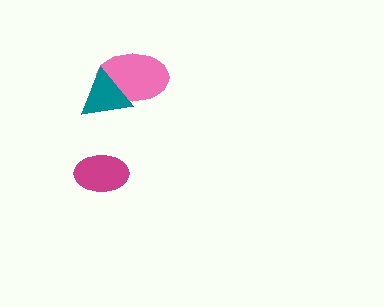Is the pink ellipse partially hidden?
Yes, it is partially covered by another shape.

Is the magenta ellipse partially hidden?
No, no other shape covers it.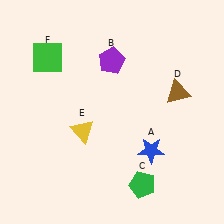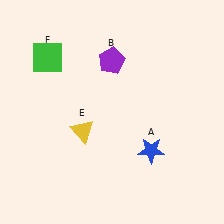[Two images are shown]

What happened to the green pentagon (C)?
The green pentagon (C) was removed in Image 2. It was in the bottom-right area of Image 1.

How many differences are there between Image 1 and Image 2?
There are 2 differences between the two images.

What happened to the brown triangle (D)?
The brown triangle (D) was removed in Image 2. It was in the top-right area of Image 1.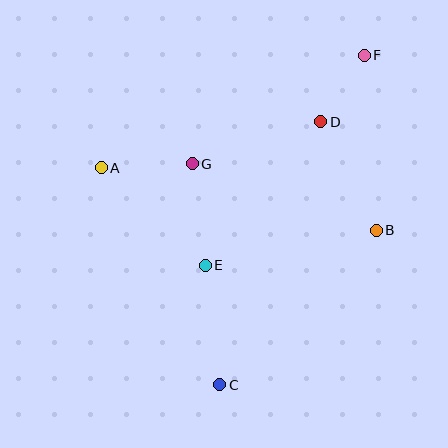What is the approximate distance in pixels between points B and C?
The distance between B and C is approximately 220 pixels.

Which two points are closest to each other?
Points D and F are closest to each other.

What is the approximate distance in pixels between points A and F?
The distance between A and F is approximately 286 pixels.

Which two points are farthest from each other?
Points C and F are farthest from each other.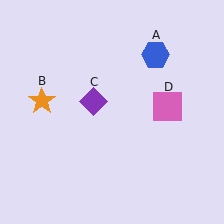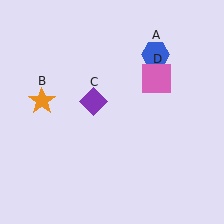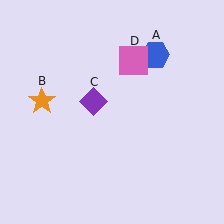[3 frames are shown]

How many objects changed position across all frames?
1 object changed position: pink square (object D).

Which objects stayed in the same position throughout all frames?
Blue hexagon (object A) and orange star (object B) and purple diamond (object C) remained stationary.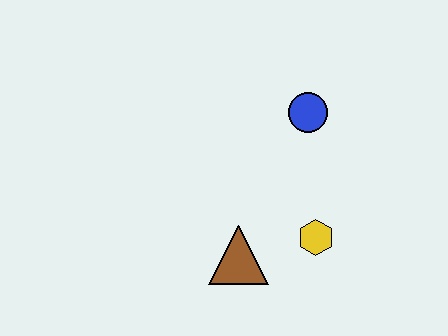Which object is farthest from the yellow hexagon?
The blue circle is farthest from the yellow hexagon.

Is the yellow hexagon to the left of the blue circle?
No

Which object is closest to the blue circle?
The yellow hexagon is closest to the blue circle.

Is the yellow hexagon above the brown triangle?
Yes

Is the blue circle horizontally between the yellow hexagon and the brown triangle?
Yes